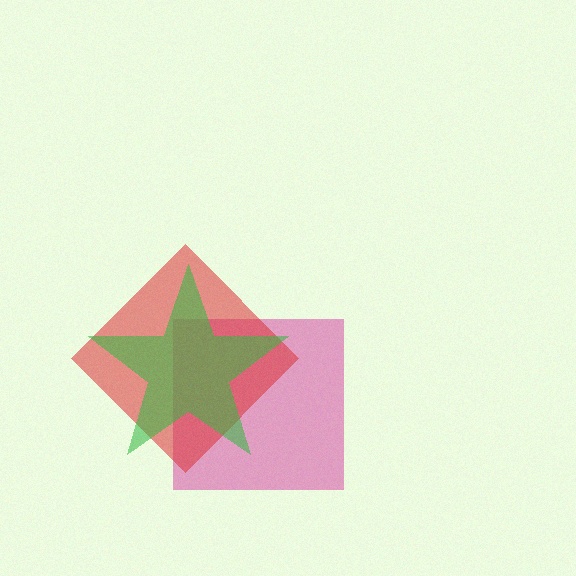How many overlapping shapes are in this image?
There are 3 overlapping shapes in the image.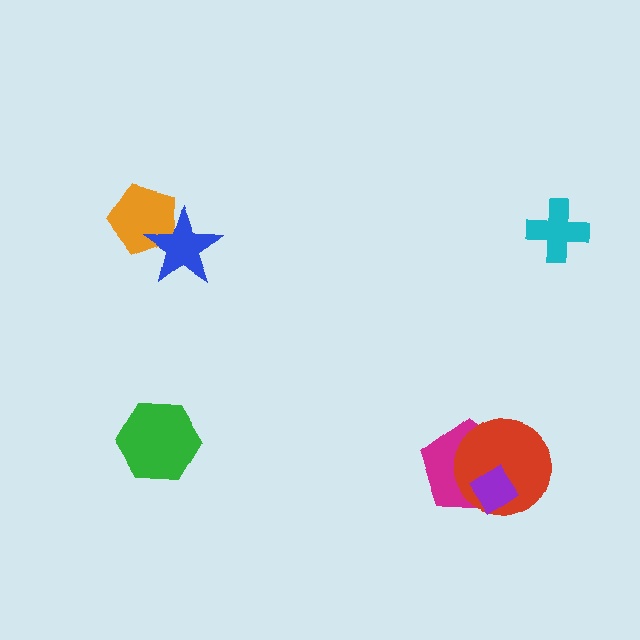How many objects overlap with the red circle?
2 objects overlap with the red circle.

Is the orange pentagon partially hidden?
Yes, it is partially covered by another shape.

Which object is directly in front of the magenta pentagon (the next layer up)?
The red circle is directly in front of the magenta pentagon.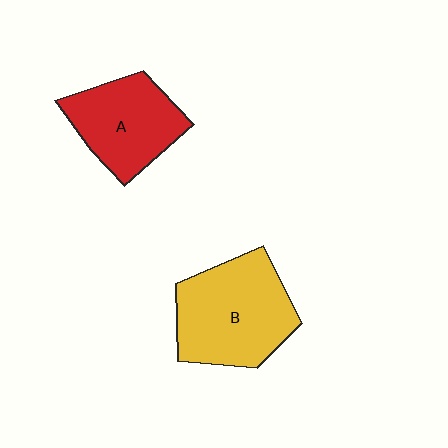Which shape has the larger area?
Shape B (yellow).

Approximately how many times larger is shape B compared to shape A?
Approximately 1.3 times.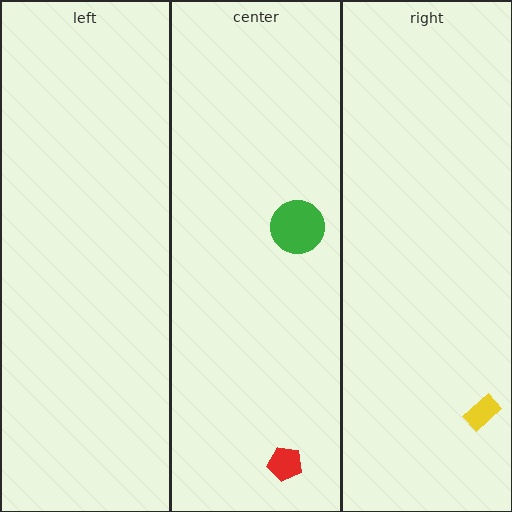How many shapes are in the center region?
2.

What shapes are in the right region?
The yellow rectangle.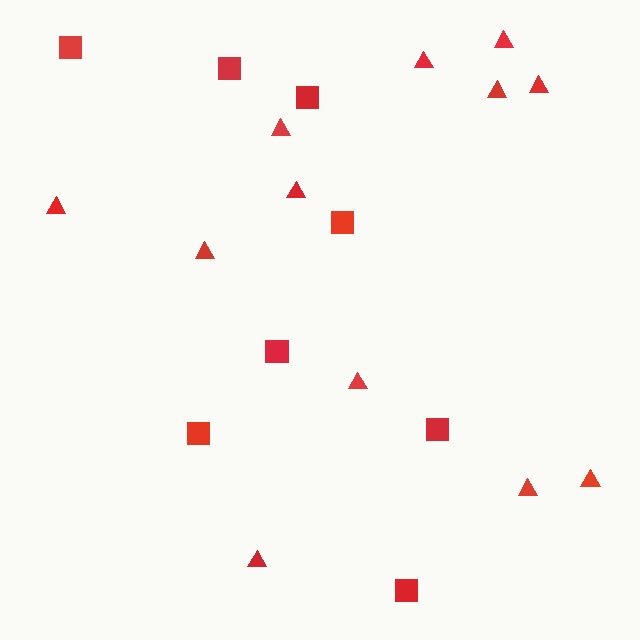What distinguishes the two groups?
There are 2 groups: one group of squares (8) and one group of triangles (12).